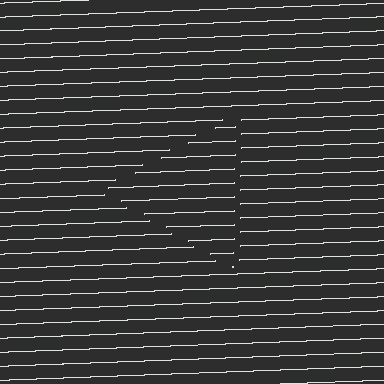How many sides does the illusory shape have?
3 sides — the line-ends trace a triangle.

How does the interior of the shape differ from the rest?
The interior of the shape contains the same grating, shifted by half a period — the contour is defined by the phase discontinuity where line-ends from the inner and outer gratings abut.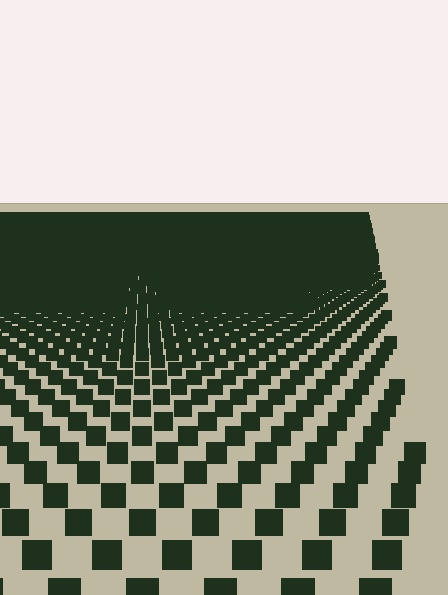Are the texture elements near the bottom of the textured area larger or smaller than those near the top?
Larger. Near the bottom, elements are closer to the viewer and appear at a bigger on-screen size.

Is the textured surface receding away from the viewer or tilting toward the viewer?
The surface is receding away from the viewer. Texture elements get smaller and denser toward the top.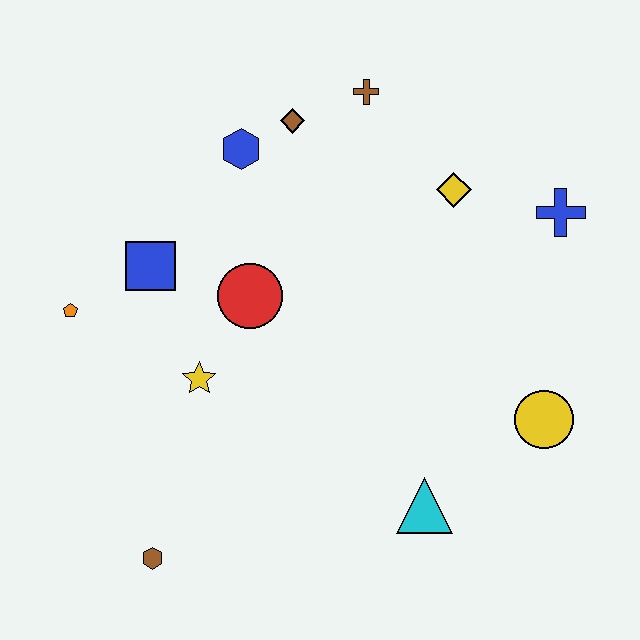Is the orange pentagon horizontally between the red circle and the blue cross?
No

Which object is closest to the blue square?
The orange pentagon is closest to the blue square.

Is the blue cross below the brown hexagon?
No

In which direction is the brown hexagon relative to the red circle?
The brown hexagon is below the red circle.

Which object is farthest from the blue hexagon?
The brown hexagon is farthest from the blue hexagon.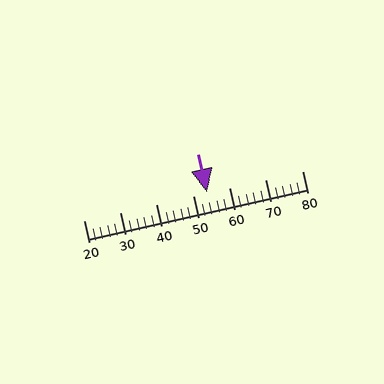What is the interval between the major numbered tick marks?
The major tick marks are spaced 10 units apart.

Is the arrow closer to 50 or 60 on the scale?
The arrow is closer to 50.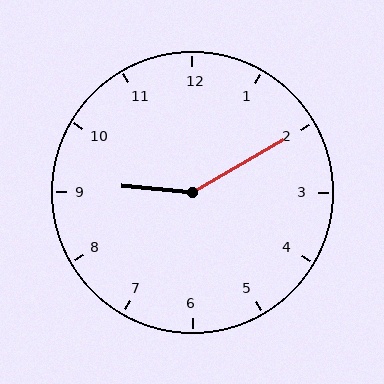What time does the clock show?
9:10.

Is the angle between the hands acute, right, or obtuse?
It is obtuse.